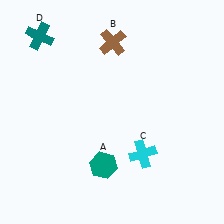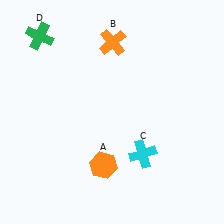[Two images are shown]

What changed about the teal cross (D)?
In Image 1, D is teal. In Image 2, it changed to green.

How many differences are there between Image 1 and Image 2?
There are 3 differences between the two images.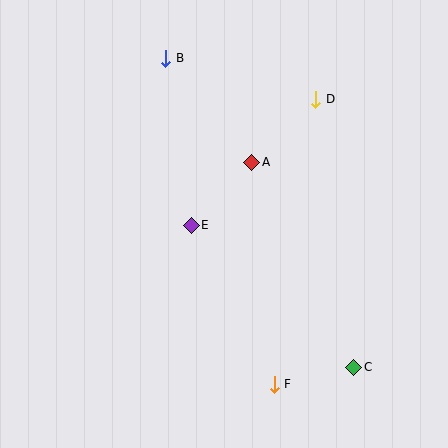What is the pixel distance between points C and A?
The distance between C and A is 229 pixels.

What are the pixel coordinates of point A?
Point A is at (252, 162).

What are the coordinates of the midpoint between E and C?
The midpoint between E and C is at (273, 296).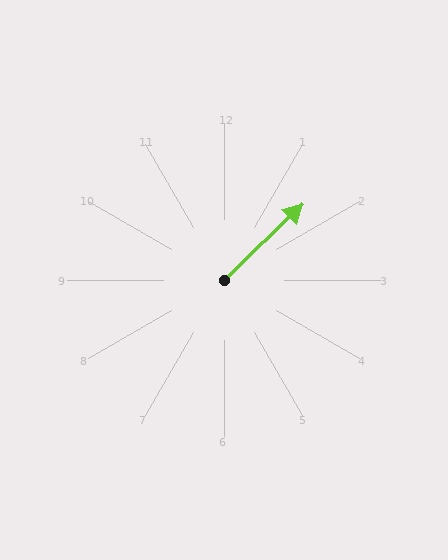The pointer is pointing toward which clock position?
Roughly 2 o'clock.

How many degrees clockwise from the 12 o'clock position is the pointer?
Approximately 46 degrees.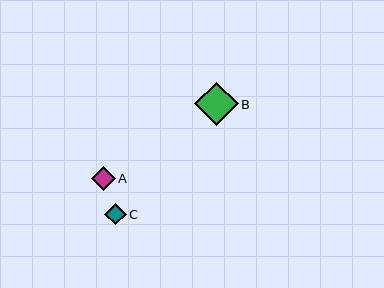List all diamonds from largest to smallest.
From largest to smallest: B, A, C.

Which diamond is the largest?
Diamond B is the largest with a size of approximately 44 pixels.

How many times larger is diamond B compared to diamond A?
Diamond B is approximately 1.8 times the size of diamond A.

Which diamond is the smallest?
Diamond C is the smallest with a size of approximately 21 pixels.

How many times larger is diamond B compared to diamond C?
Diamond B is approximately 2.1 times the size of diamond C.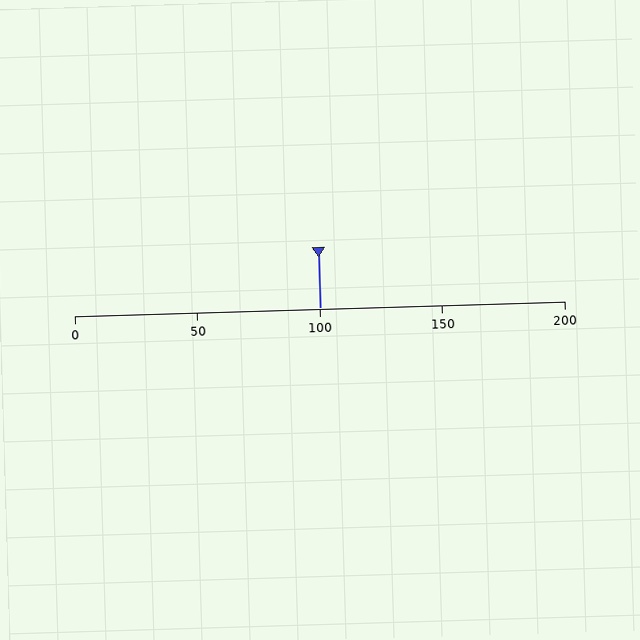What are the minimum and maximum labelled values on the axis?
The axis runs from 0 to 200.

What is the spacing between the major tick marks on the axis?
The major ticks are spaced 50 apart.